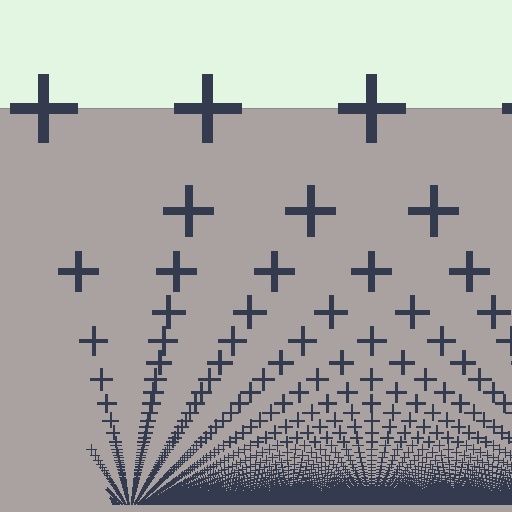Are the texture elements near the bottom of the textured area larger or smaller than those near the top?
Smaller. The gradient is inverted — elements near the bottom are smaller and denser.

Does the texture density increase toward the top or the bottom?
Density increases toward the bottom.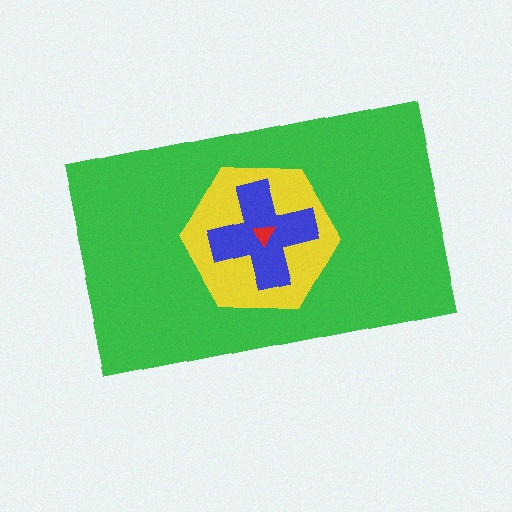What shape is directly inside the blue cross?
The red triangle.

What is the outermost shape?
The green rectangle.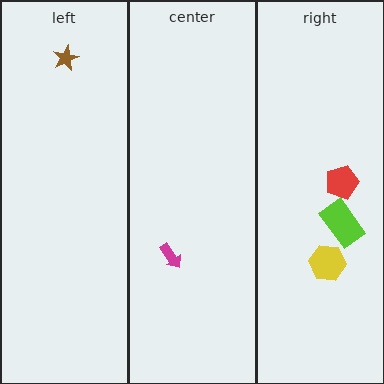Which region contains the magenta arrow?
The center region.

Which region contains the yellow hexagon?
The right region.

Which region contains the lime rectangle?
The right region.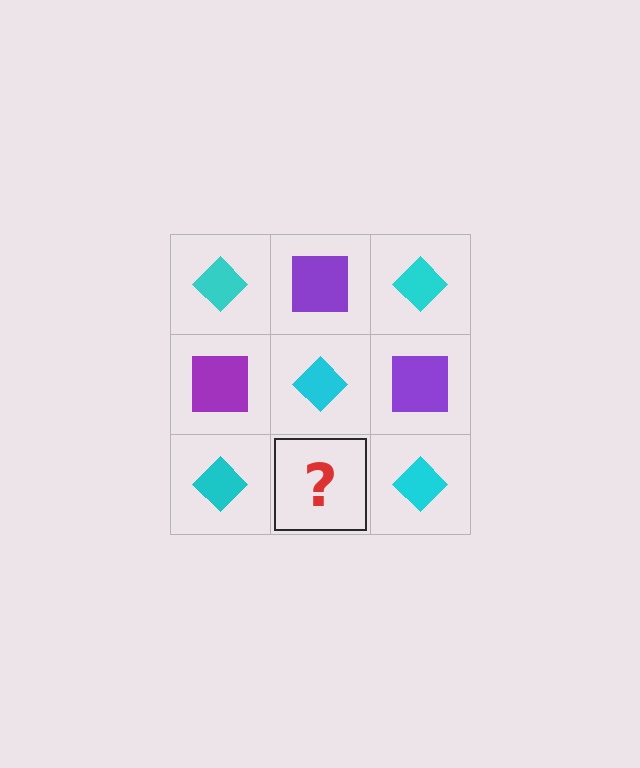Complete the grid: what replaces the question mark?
The question mark should be replaced with a purple square.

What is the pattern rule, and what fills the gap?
The rule is that it alternates cyan diamond and purple square in a checkerboard pattern. The gap should be filled with a purple square.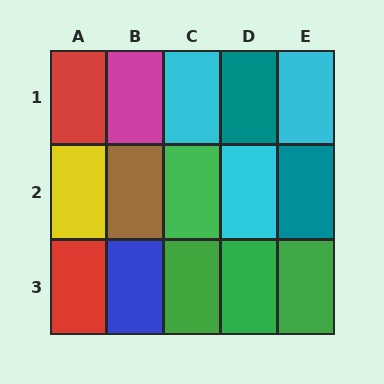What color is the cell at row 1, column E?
Cyan.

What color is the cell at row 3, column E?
Green.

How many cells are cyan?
3 cells are cyan.